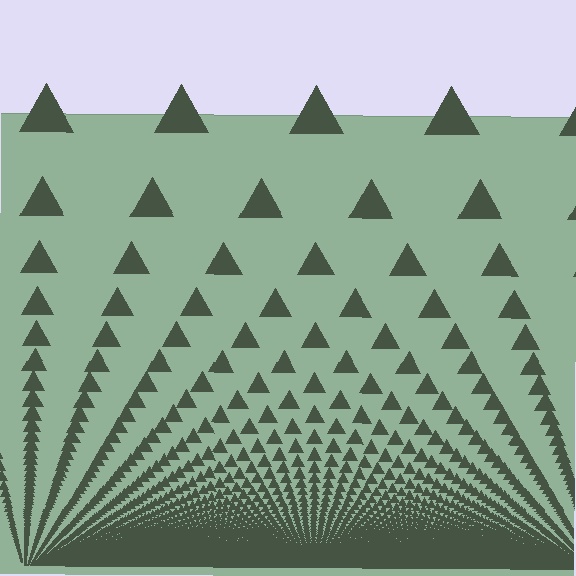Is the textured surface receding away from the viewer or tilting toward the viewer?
The surface appears to tilt toward the viewer. Texture elements get larger and sparser toward the top.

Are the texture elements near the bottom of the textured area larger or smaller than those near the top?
Smaller. The gradient is inverted — elements near the bottom are smaller and denser.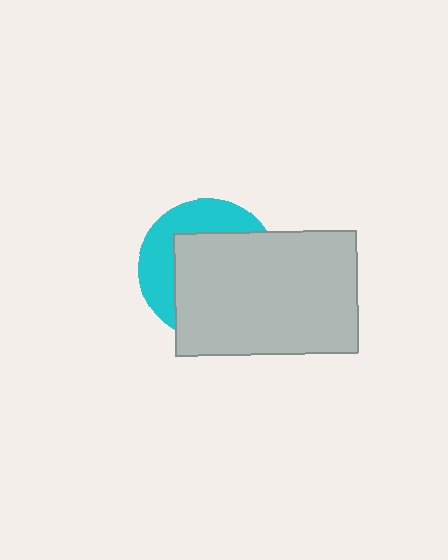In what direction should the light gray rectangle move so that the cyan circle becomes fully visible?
The light gray rectangle should move toward the lower-right. That is the shortest direction to clear the overlap and leave the cyan circle fully visible.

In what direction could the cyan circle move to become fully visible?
The cyan circle could move toward the upper-left. That would shift it out from behind the light gray rectangle entirely.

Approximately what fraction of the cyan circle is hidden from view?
Roughly 64% of the cyan circle is hidden behind the light gray rectangle.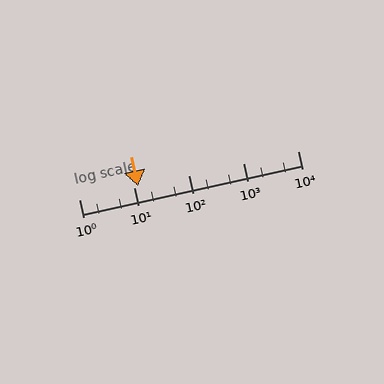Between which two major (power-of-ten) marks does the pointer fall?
The pointer is between 10 and 100.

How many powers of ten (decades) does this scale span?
The scale spans 4 decades, from 1 to 10000.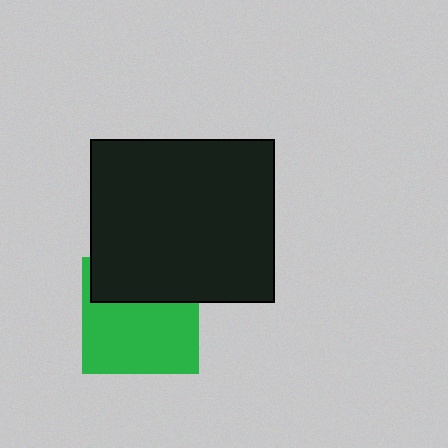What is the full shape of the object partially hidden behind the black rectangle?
The partially hidden object is a green square.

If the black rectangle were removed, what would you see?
You would see the complete green square.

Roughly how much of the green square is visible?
About half of it is visible (roughly 63%).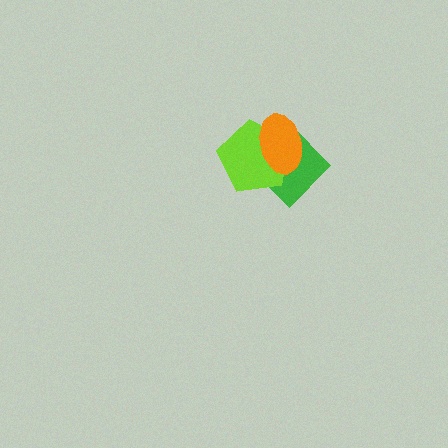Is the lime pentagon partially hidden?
Yes, it is partially covered by another shape.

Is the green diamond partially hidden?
Yes, it is partially covered by another shape.